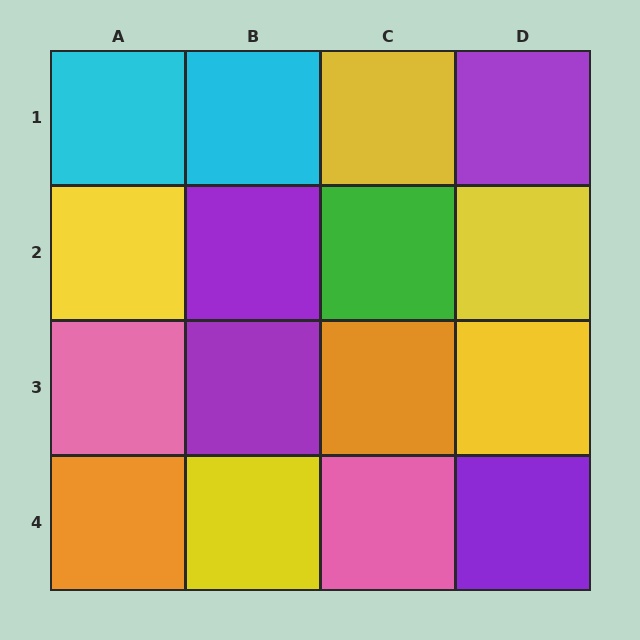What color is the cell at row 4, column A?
Orange.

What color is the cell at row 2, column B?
Purple.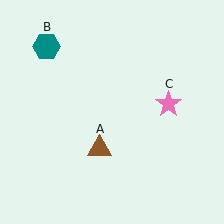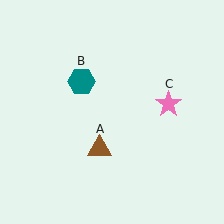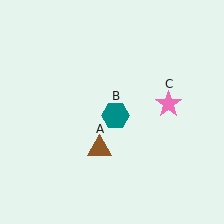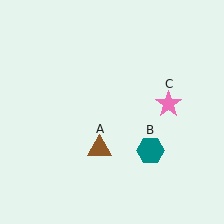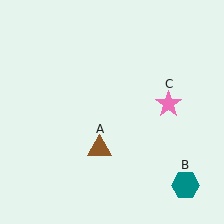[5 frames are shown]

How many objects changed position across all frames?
1 object changed position: teal hexagon (object B).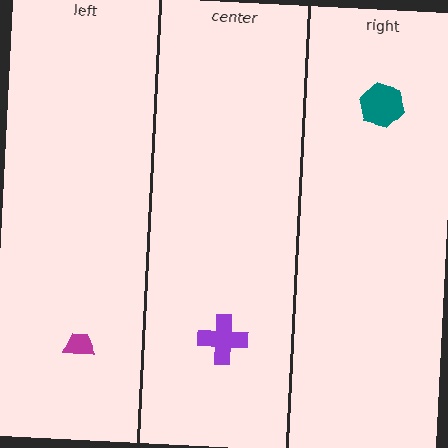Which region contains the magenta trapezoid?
The left region.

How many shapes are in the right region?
1.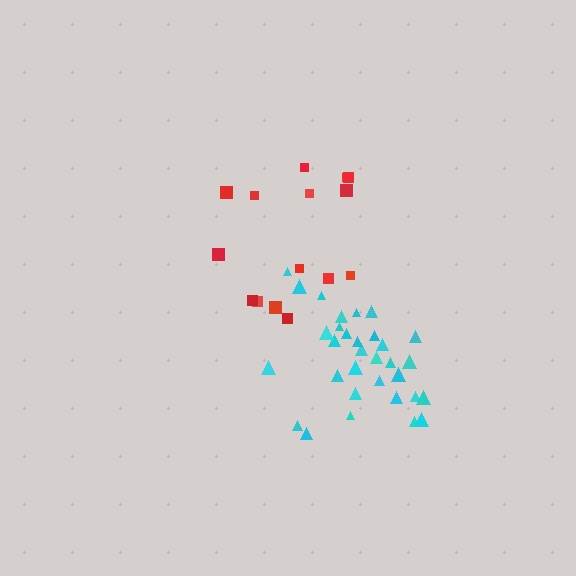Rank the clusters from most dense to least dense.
cyan, red.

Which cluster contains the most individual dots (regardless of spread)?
Cyan (32).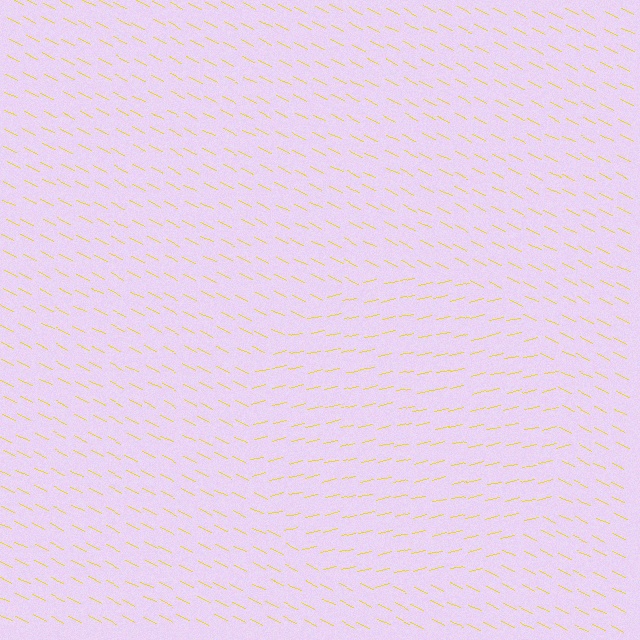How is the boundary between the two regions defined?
The boundary is defined purely by a change in line orientation (approximately 38 degrees difference). All lines are the same color and thickness.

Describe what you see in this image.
The image is filled with small yellow line segments. A circle region in the image has lines oriented differently from the surrounding lines, creating a visible texture boundary.